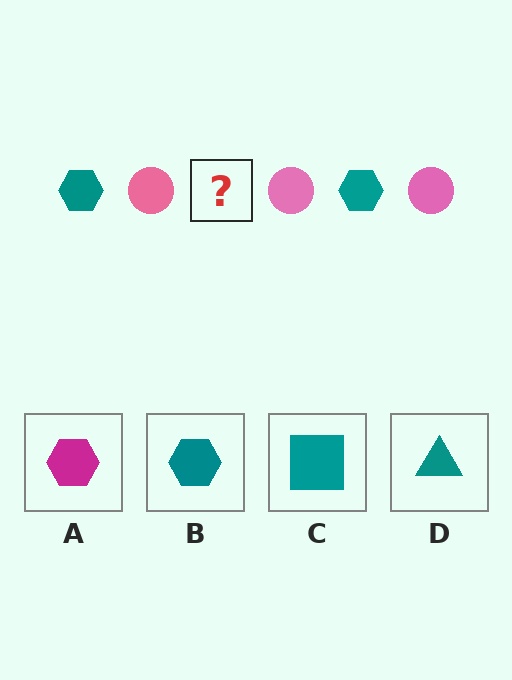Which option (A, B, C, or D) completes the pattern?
B.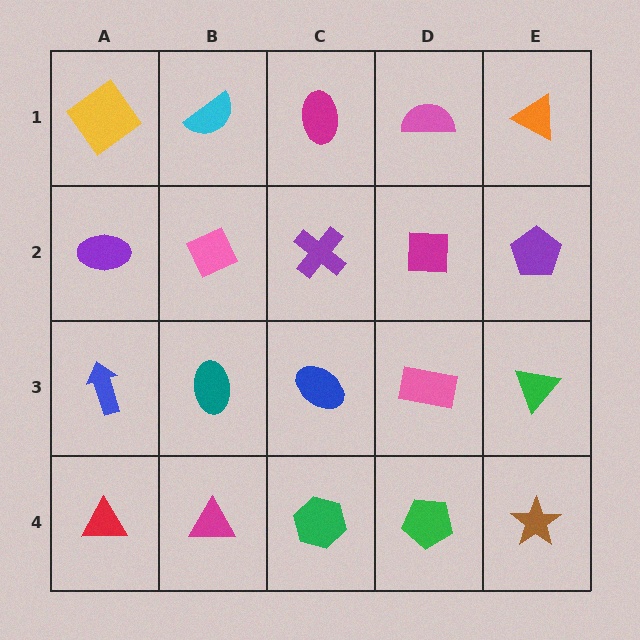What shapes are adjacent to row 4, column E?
A green triangle (row 3, column E), a green pentagon (row 4, column D).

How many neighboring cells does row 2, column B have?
4.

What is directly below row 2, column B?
A teal ellipse.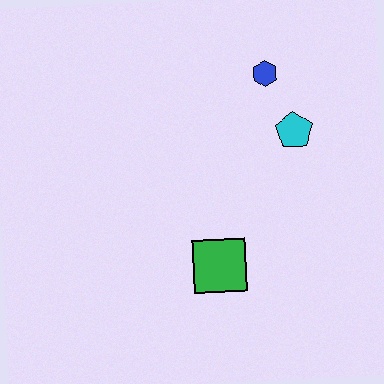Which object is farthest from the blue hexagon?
The green square is farthest from the blue hexagon.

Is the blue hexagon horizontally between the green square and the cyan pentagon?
Yes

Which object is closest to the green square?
The cyan pentagon is closest to the green square.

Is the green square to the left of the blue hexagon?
Yes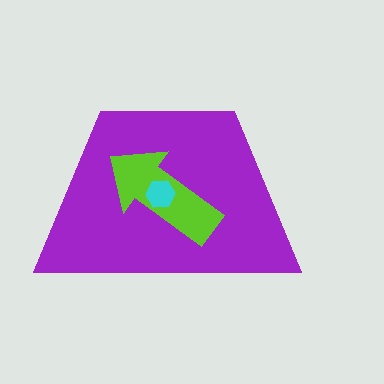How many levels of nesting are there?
3.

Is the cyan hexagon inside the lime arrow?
Yes.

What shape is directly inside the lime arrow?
The cyan hexagon.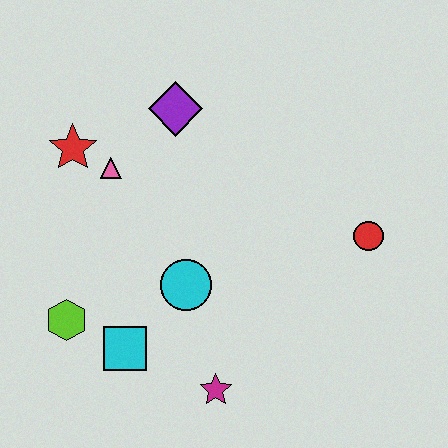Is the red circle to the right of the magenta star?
Yes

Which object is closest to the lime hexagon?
The cyan square is closest to the lime hexagon.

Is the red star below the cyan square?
No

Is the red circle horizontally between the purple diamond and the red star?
No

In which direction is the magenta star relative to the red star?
The magenta star is below the red star.